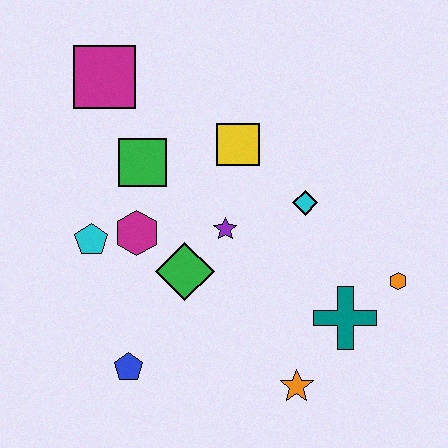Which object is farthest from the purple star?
The magenta square is farthest from the purple star.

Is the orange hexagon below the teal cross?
No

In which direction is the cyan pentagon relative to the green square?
The cyan pentagon is below the green square.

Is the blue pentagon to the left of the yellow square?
Yes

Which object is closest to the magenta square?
The green square is closest to the magenta square.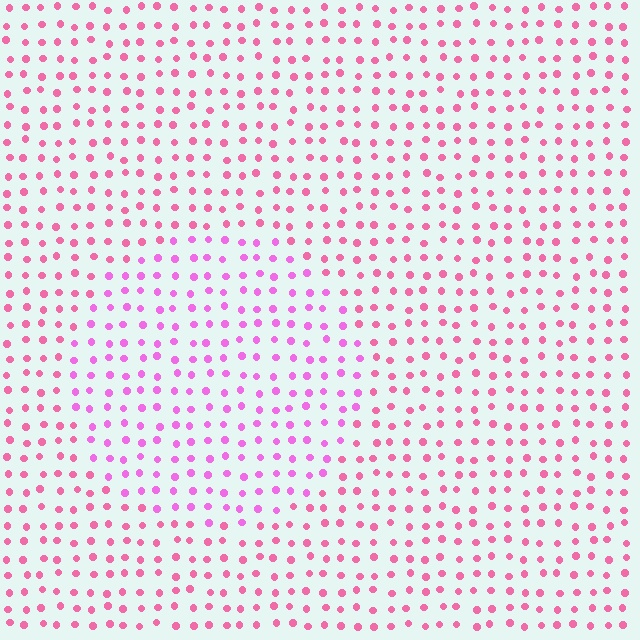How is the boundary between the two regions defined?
The boundary is defined purely by a slight shift in hue (about 29 degrees). Spacing, size, and orientation are identical on both sides.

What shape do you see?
I see a circle.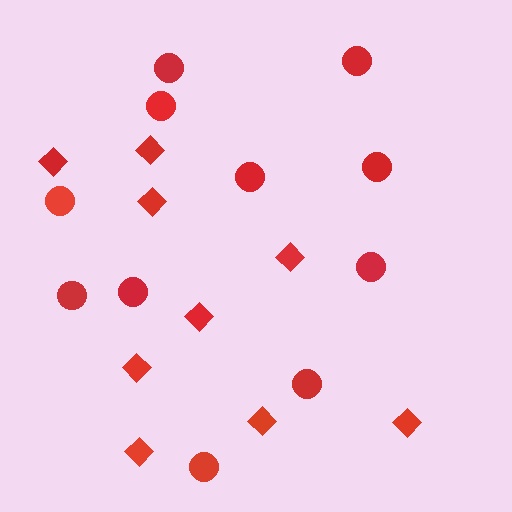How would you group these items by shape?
There are 2 groups: one group of circles (11) and one group of diamonds (9).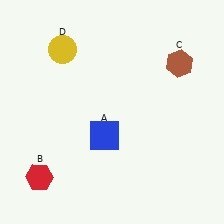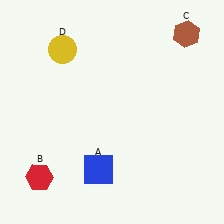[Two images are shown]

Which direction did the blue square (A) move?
The blue square (A) moved down.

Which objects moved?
The objects that moved are: the blue square (A), the brown hexagon (C).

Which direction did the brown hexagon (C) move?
The brown hexagon (C) moved up.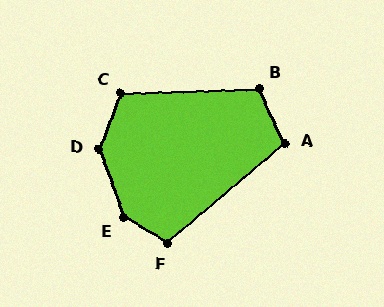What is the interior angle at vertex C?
Approximately 113 degrees (obtuse).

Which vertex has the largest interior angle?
E, at approximately 141 degrees.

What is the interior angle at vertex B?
Approximately 113 degrees (obtuse).